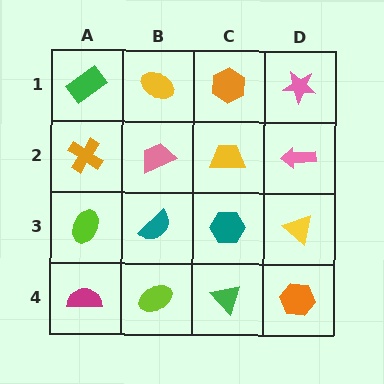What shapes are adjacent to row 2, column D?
A pink star (row 1, column D), a yellow triangle (row 3, column D), a yellow trapezoid (row 2, column C).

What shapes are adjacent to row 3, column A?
An orange cross (row 2, column A), a magenta semicircle (row 4, column A), a teal semicircle (row 3, column B).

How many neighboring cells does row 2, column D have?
3.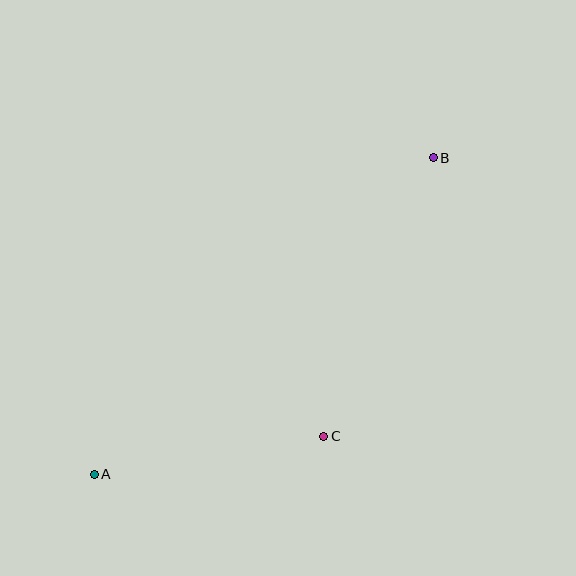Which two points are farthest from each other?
Points A and B are farthest from each other.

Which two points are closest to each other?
Points A and C are closest to each other.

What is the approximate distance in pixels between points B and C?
The distance between B and C is approximately 300 pixels.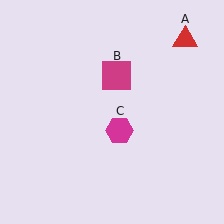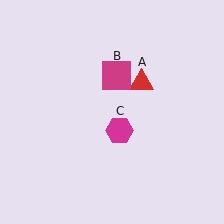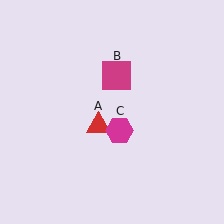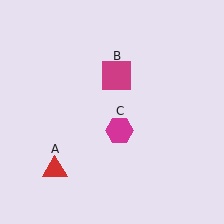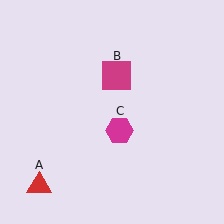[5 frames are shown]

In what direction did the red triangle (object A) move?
The red triangle (object A) moved down and to the left.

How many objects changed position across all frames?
1 object changed position: red triangle (object A).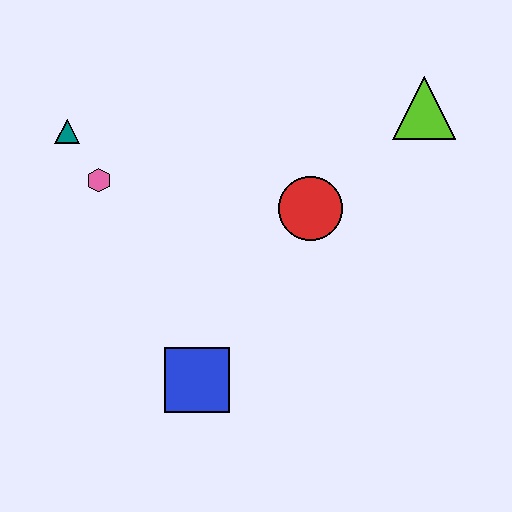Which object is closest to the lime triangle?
The red circle is closest to the lime triangle.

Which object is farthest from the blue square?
The lime triangle is farthest from the blue square.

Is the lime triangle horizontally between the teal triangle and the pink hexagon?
No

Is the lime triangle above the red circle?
Yes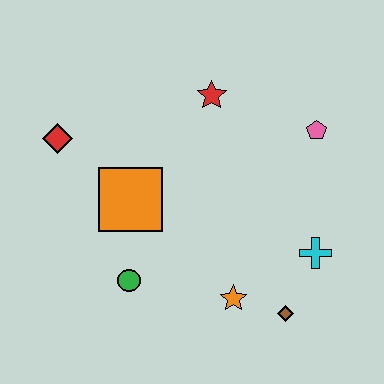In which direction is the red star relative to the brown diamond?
The red star is above the brown diamond.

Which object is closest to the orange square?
The green circle is closest to the orange square.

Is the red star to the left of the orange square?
No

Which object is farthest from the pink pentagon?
The red diamond is farthest from the pink pentagon.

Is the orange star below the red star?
Yes